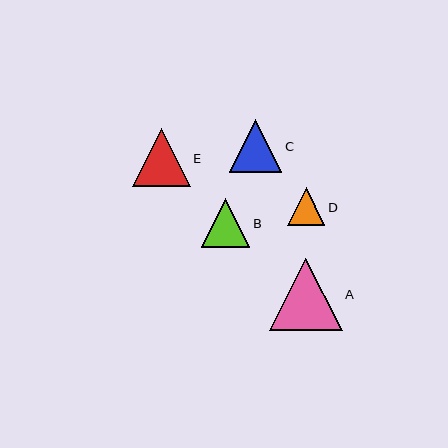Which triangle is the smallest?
Triangle D is the smallest with a size of approximately 38 pixels.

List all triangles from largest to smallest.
From largest to smallest: A, E, C, B, D.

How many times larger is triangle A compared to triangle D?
Triangle A is approximately 1.9 times the size of triangle D.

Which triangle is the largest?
Triangle A is the largest with a size of approximately 72 pixels.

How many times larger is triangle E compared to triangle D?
Triangle E is approximately 1.5 times the size of triangle D.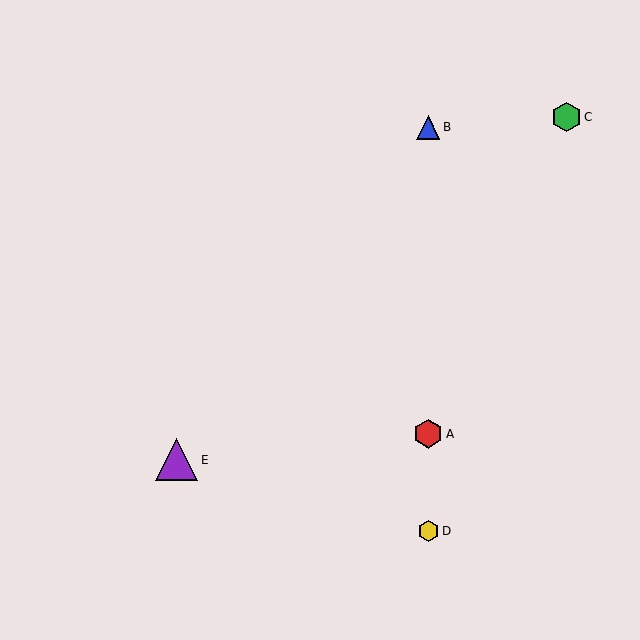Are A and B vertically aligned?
Yes, both are at x≈428.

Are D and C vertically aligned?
No, D is at x≈428 and C is at x≈567.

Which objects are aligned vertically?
Objects A, B, D are aligned vertically.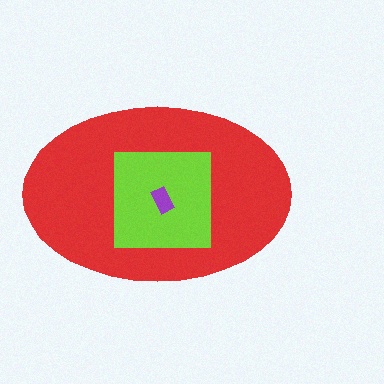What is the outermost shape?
The red ellipse.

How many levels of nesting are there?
3.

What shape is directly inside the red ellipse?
The lime square.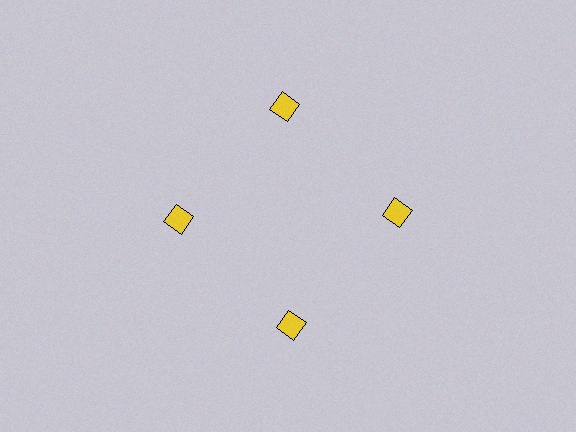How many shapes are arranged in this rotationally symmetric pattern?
There are 4 shapes, arranged in 4 groups of 1.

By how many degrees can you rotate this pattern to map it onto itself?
The pattern maps onto itself every 90 degrees of rotation.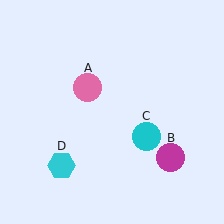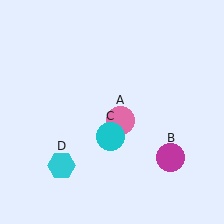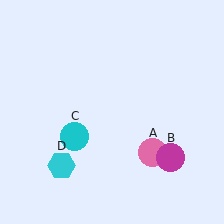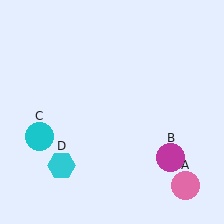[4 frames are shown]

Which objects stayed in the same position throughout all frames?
Magenta circle (object B) and cyan hexagon (object D) remained stationary.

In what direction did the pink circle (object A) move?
The pink circle (object A) moved down and to the right.